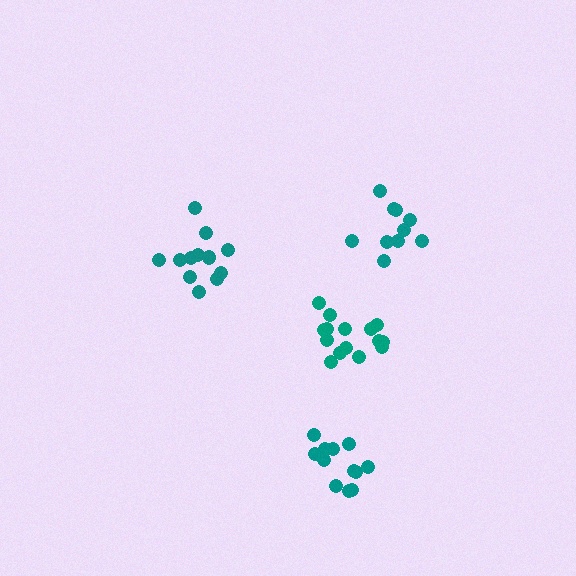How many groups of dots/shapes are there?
There are 4 groups.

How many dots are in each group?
Group 1: 12 dots, Group 2: 15 dots, Group 3: 10 dots, Group 4: 12 dots (49 total).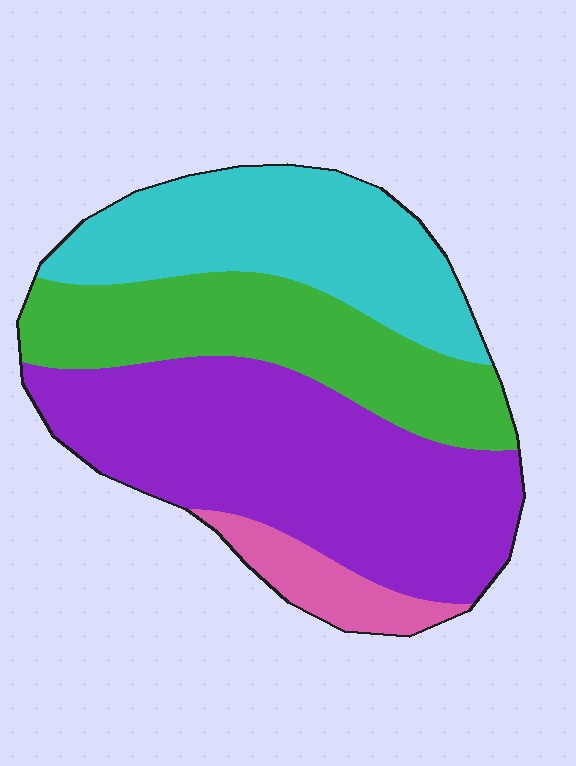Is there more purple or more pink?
Purple.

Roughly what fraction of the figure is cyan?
Cyan takes up about one quarter (1/4) of the figure.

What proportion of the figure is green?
Green takes up about one quarter (1/4) of the figure.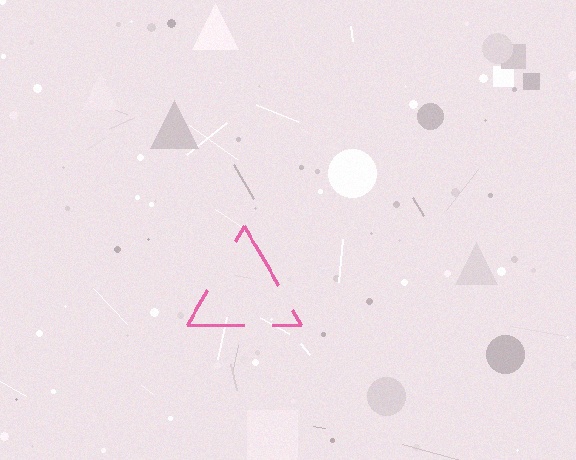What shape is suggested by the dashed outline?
The dashed outline suggests a triangle.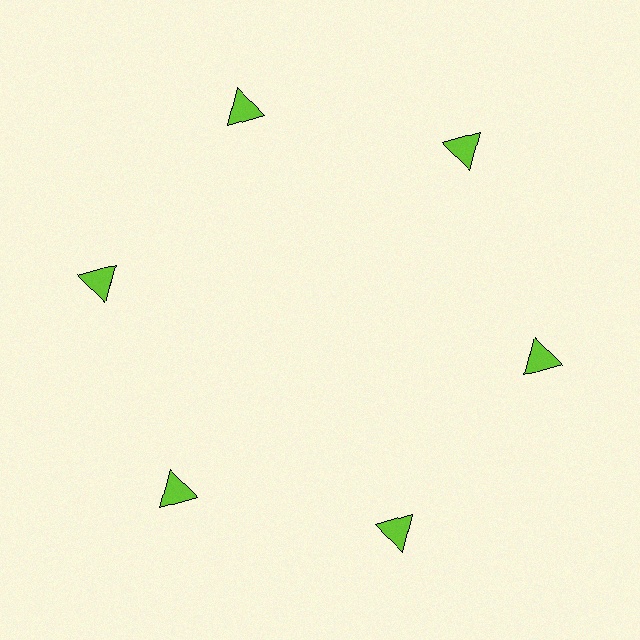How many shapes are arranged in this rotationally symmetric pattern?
There are 6 shapes, arranged in 6 groups of 1.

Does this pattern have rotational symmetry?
Yes, this pattern has 6-fold rotational symmetry. It looks the same after rotating 60 degrees around the center.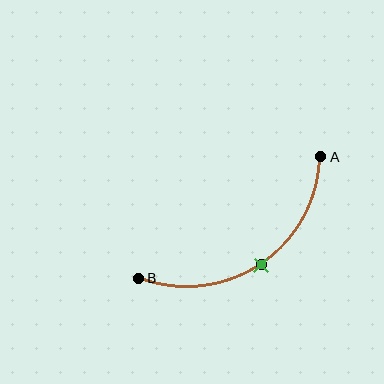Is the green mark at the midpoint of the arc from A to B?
Yes. The green mark lies on the arc at equal arc-length from both A and B — it is the arc midpoint.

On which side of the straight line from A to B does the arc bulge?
The arc bulges below the straight line connecting A and B.